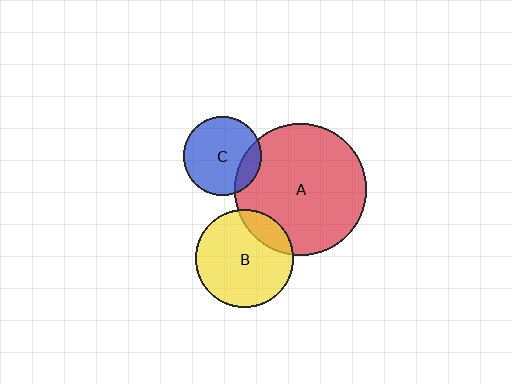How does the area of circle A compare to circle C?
Approximately 2.9 times.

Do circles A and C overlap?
Yes.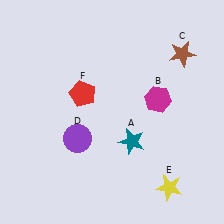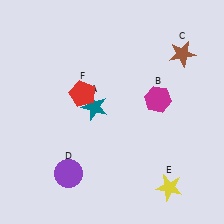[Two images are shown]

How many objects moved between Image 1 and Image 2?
2 objects moved between the two images.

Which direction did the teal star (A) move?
The teal star (A) moved left.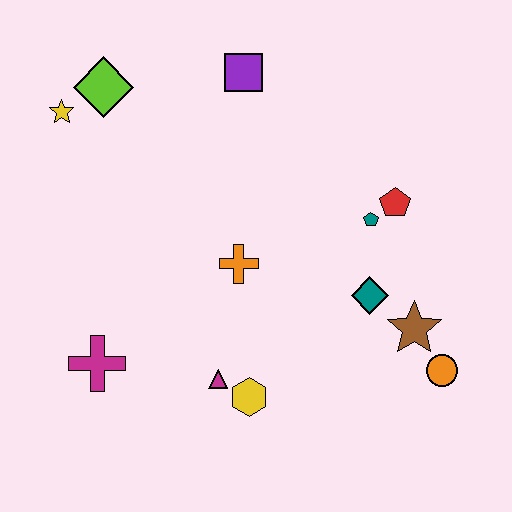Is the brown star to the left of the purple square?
No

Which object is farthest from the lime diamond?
The orange circle is farthest from the lime diamond.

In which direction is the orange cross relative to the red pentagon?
The orange cross is to the left of the red pentagon.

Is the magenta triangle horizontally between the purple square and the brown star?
No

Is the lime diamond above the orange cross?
Yes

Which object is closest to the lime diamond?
The yellow star is closest to the lime diamond.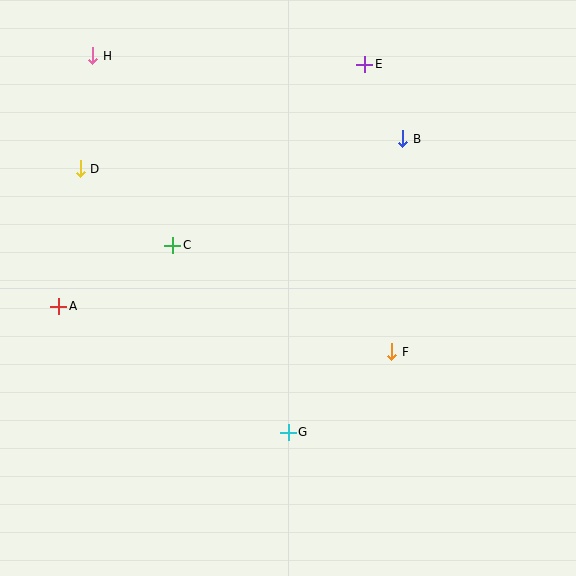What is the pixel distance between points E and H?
The distance between E and H is 273 pixels.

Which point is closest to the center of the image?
Point F at (391, 352) is closest to the center.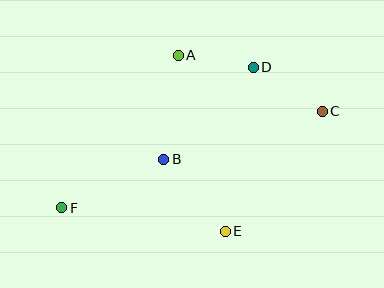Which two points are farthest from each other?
Points C and F are farthest from each other.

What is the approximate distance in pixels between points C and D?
The distance between C and D is approximately 82 pixels.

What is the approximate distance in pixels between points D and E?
The distance between D and E is approximately 166 pixels.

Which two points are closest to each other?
Points A and D are closest to each other.